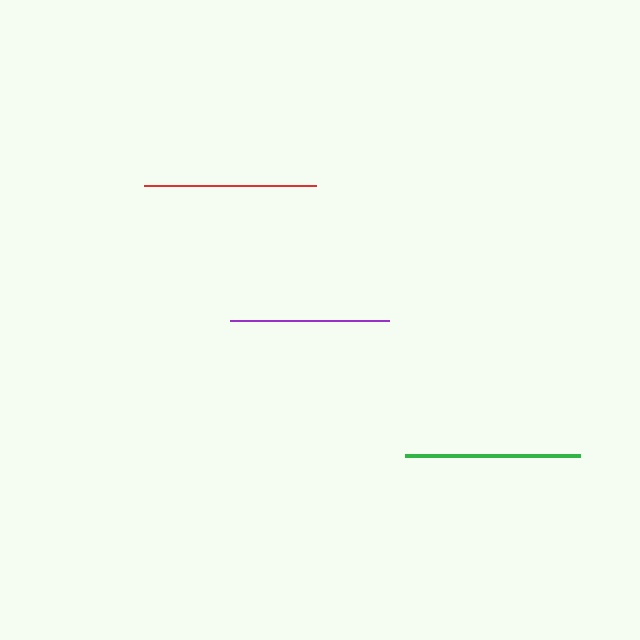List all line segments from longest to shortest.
From longest to shortest: green, red, purple.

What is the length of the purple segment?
The purple segment is approximately 160 pixels long.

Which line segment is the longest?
The green line is the longest at approximately 175 pixels.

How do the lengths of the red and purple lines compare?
The red and purple lines are approximately the same length.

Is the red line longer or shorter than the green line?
The green line is longer than the red line.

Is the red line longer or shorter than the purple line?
The red line is longer than the purple line.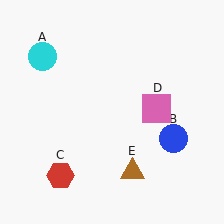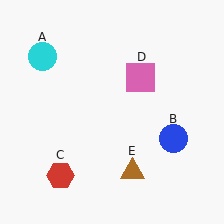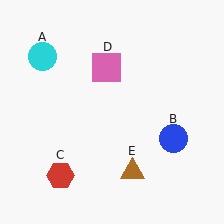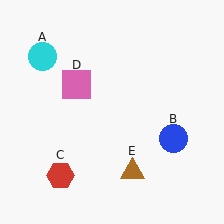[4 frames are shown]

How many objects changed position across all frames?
1 object changed position: pink square (object D).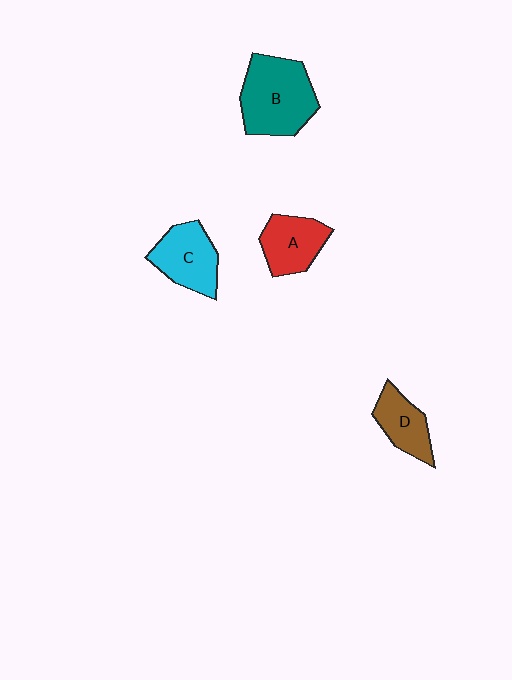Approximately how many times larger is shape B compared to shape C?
Approximately 1.4 times.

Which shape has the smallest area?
Shape D (brown).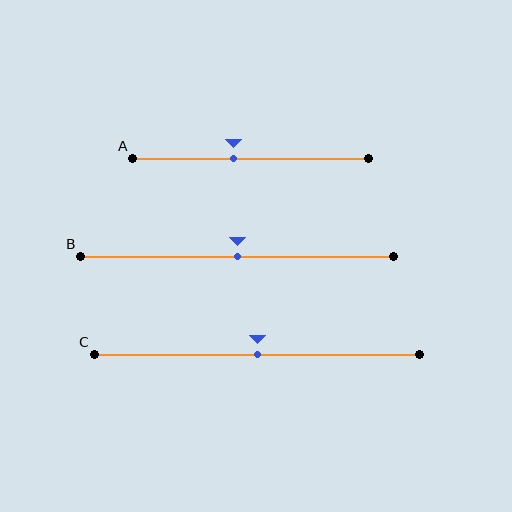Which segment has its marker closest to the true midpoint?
Segment B has its marker closest to the true midpoint.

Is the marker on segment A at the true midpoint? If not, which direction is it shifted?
No, the marker on segment A is shifted to the left by about 7% of the segment length.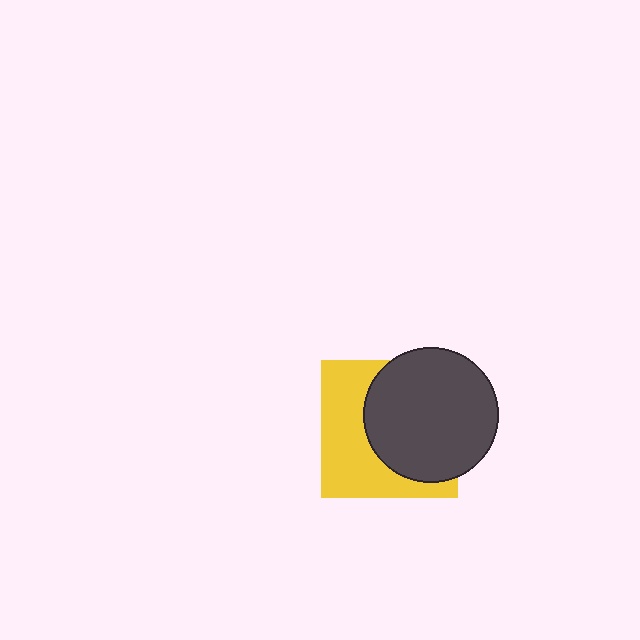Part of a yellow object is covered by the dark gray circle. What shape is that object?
It is a square.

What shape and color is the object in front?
The object in front is a dark gray circle.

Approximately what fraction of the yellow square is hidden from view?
Roughly 54% of the yellow square is hidden behind the dark gray circle.